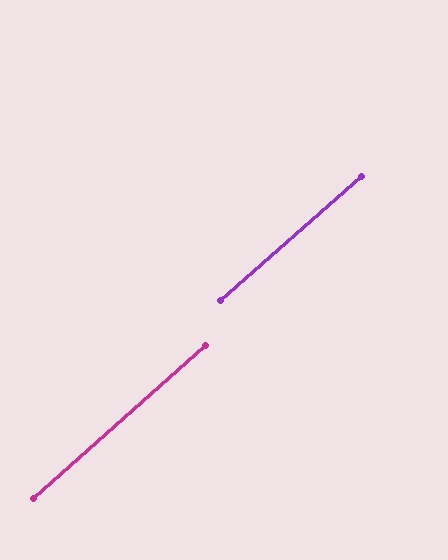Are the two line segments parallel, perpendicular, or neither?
Parallel — their directions differ by only 0.1°.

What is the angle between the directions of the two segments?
Approximately 0 degrees.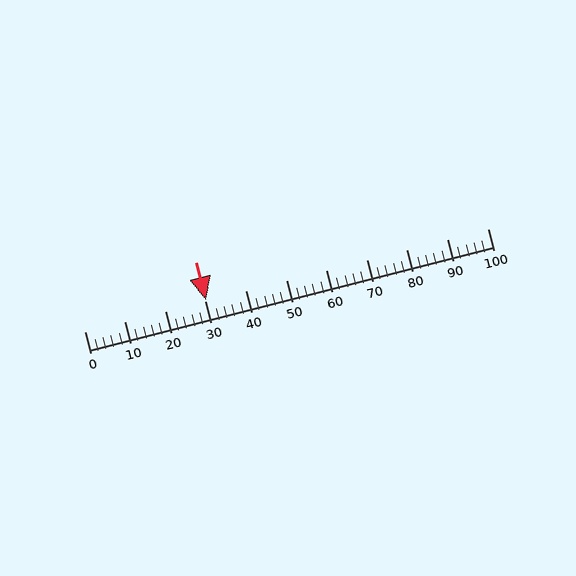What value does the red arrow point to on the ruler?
The red arrow points to approximately 30.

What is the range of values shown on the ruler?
The ruler shows values from 0 to 100.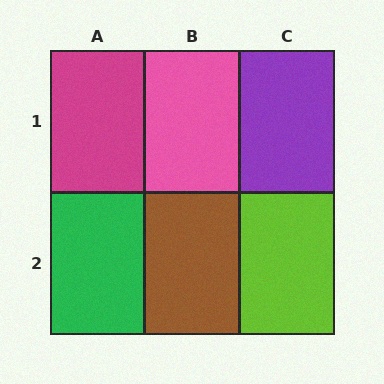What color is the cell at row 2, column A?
Green.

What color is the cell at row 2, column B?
Brown.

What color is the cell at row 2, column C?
Lime.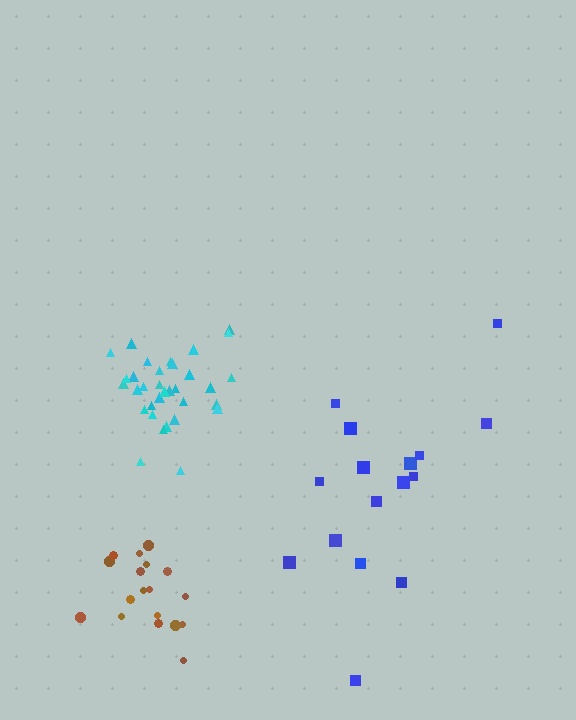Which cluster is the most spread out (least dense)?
Blue.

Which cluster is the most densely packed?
Cyan.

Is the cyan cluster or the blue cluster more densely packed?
Cyan.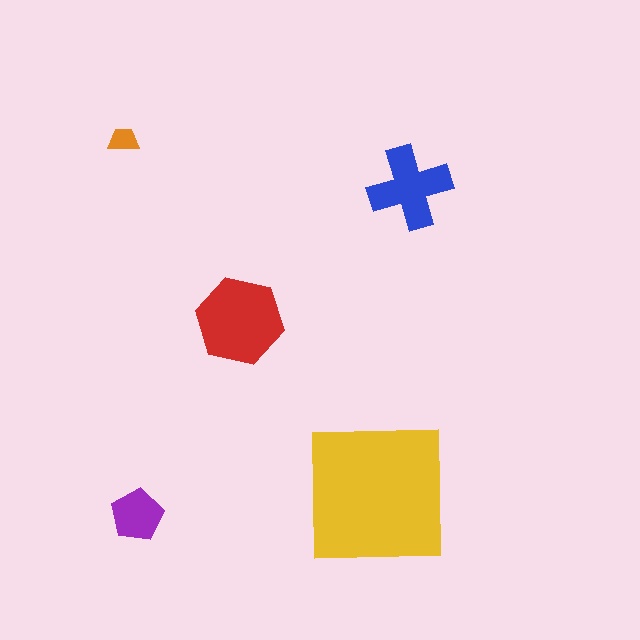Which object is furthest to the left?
The orange trapezoid is leftmost.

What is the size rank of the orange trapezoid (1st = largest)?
5th.